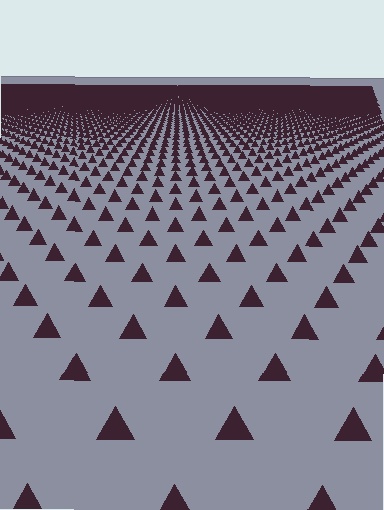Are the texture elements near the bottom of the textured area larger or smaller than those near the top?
Larger. Near the bottom, elements are closer to the viewer and appear at a bigger on-screen size.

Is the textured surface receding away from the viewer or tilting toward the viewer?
The surface is receding away from the viewer. Texture elements get smaller and denser toward the top.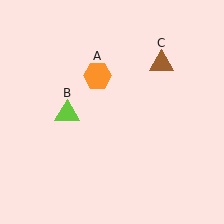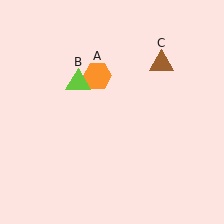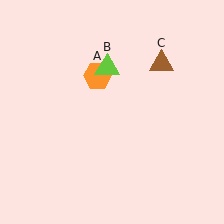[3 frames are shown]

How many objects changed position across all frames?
1 object changed position: lime triangle (object B).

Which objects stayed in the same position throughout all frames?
Orange hexagon (object A) and brown triangle (object C) remained stationary.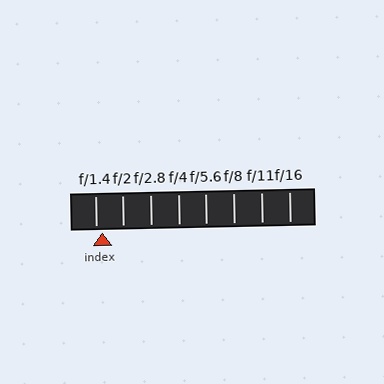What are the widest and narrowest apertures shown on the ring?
The widest aperture shown is f/1.4 and the narrowest is f/16.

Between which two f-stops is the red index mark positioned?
The index mark is between f/1.4 and f/2.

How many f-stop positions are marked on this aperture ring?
There are 8 f-stop positions marked.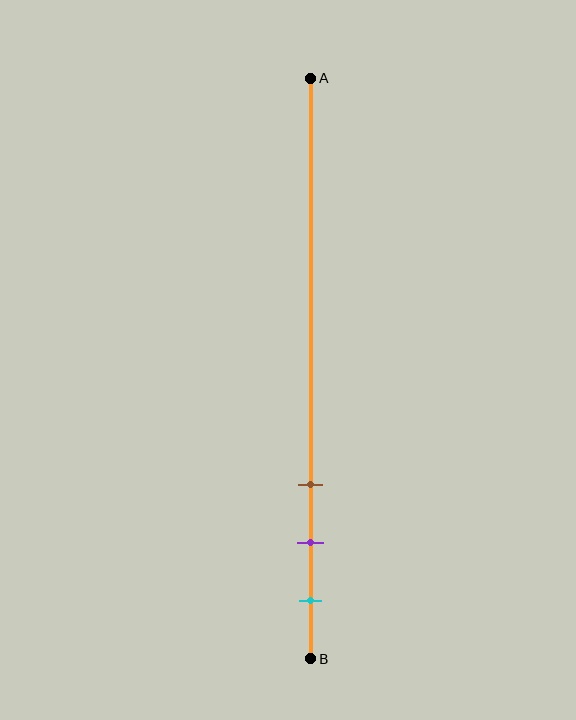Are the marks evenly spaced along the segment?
Yes, the marks are approximately evenly spaced.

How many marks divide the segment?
There are 3 marks dividing the segment.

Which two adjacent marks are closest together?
The purple and cyan marks are the closest adjacent pair.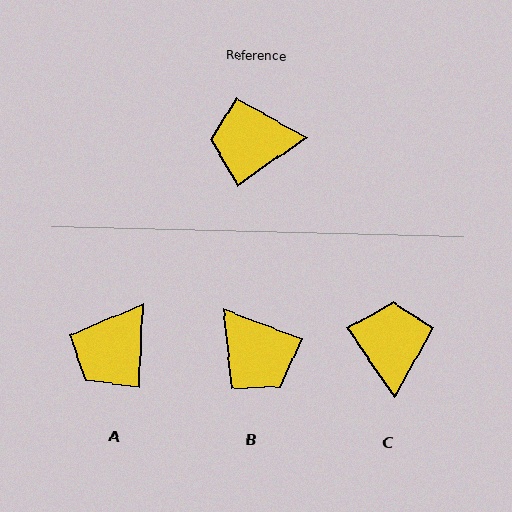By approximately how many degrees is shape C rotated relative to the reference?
Approximately 91 degrees clockwise.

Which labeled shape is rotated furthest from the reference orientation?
B, about 125 degrees away.